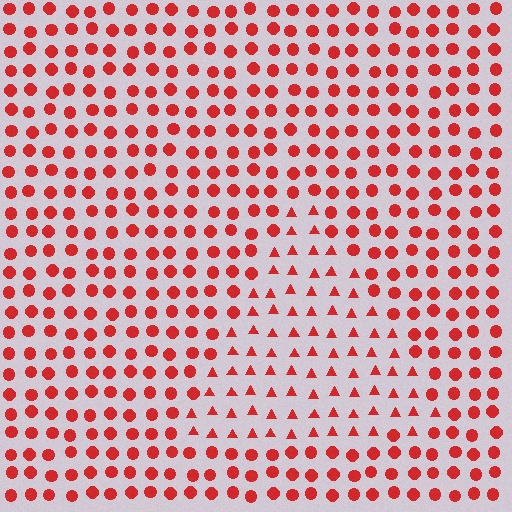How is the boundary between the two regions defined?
The boundary is defined by a change in element shape: triangles inside vs. circles outside. All elements share the same color and spacing.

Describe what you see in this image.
The image is filled with small red elements arranged in a uniform grid. A triangle-shaped region contains triangles, while the surrounding area contains circles. The boundary is defined purely by the change in element shape.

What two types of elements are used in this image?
The image uses triangles inside the triangle region and circles outside it.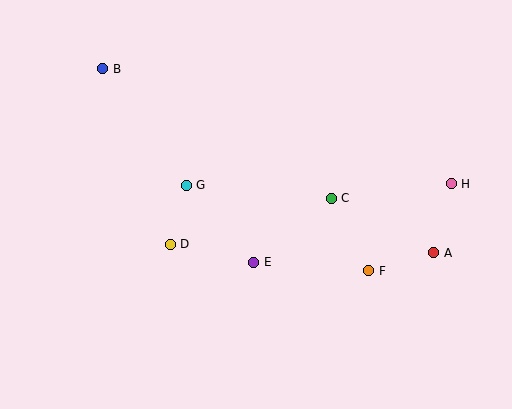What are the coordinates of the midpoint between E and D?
The midpoint between E and D is at (212, 253).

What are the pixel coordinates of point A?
Point A is at (434, 253).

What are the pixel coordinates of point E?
Point E is at (254, 262).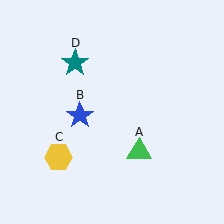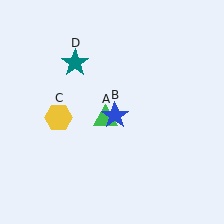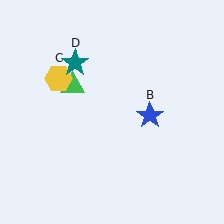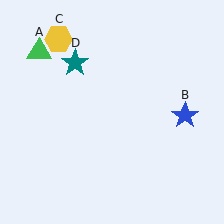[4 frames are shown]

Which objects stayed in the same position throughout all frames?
Teal star (object D) remained stationary.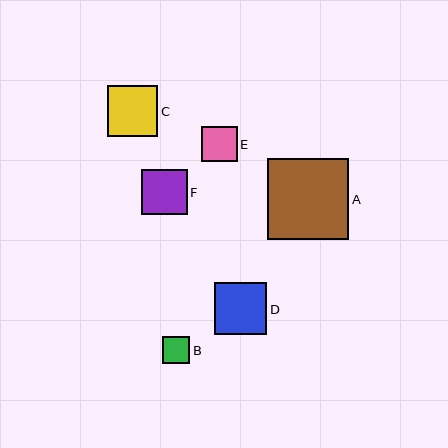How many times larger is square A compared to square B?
Square A is approximately 3.0 times the size of square B.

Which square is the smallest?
Square B is the smallest with a size of approximately 27 pixels.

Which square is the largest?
Square A is the largest with a size of approximately 81 pixels.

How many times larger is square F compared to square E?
Square F is approximately 1.3 times the size of square E.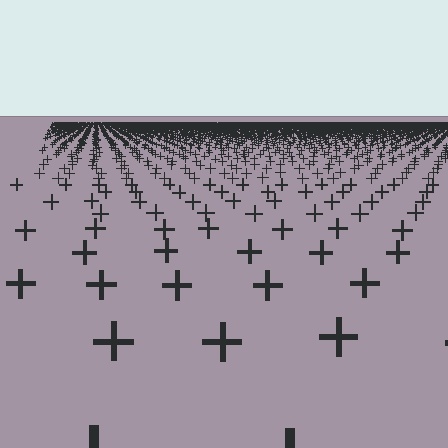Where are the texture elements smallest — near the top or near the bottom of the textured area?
Near the top.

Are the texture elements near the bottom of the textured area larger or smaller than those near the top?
Larger. Near the bottom, elements are closer to the viewer and appear at a bigger on-screen size.